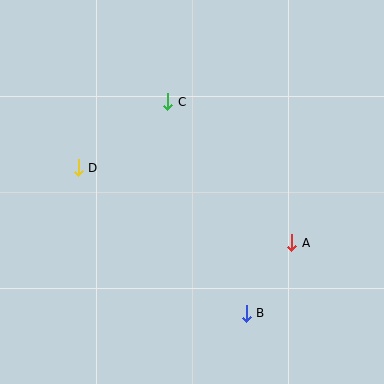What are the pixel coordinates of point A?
Point A is at (292, 243).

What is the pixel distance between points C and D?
The distance between C and D is 111 pixels.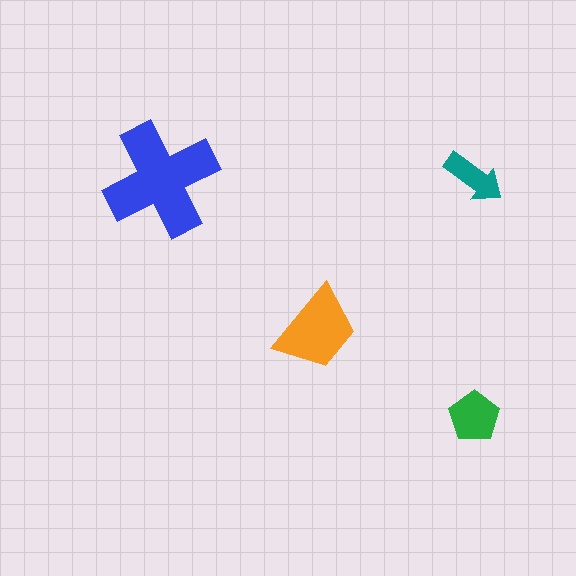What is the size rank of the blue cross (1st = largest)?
1st.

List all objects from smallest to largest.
The teal arrow, the green pentagon, the orange trapezoid, the blue cross.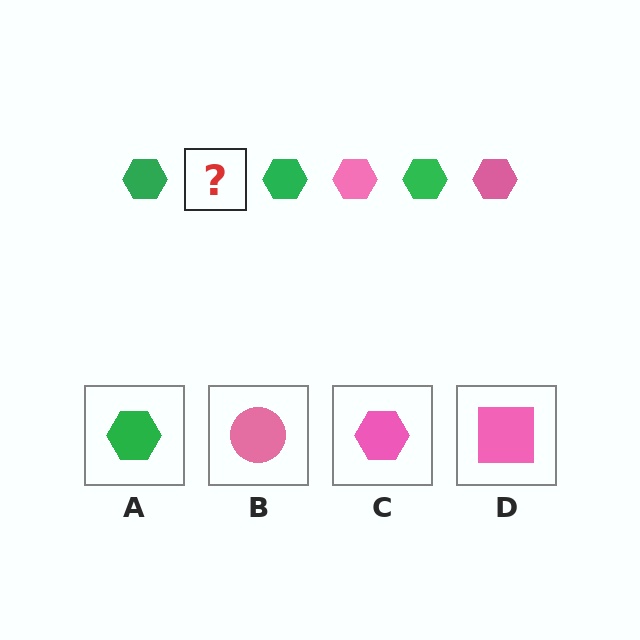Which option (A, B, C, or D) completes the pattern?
C.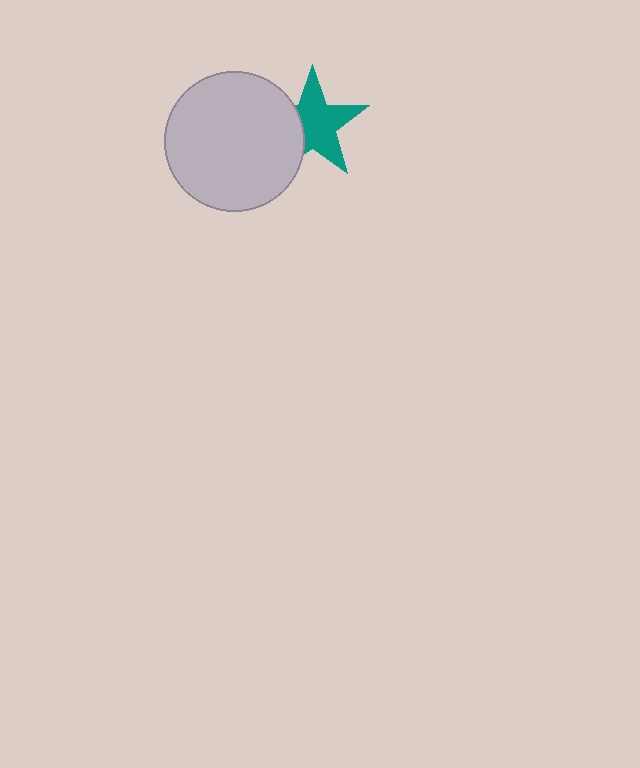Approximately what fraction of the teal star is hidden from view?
Roughly 32% of the teal star is hidden behind the light gray circle.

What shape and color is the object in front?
The object in front is a light gray circle.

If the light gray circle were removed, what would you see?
You would see the complete teal star.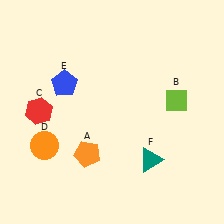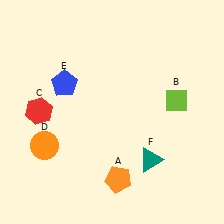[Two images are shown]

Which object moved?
The orange pentagon (A) moved right.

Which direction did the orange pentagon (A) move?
The orange pentagon (A) moved right.